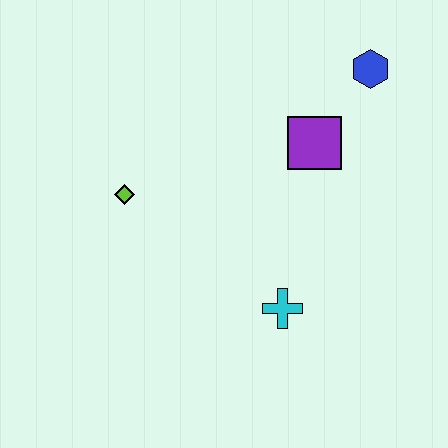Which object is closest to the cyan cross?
The purple square is closest to the cyan cross.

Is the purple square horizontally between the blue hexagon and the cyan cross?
Yes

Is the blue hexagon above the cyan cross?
Yes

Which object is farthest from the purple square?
The lime diamond is farthest from the purple square.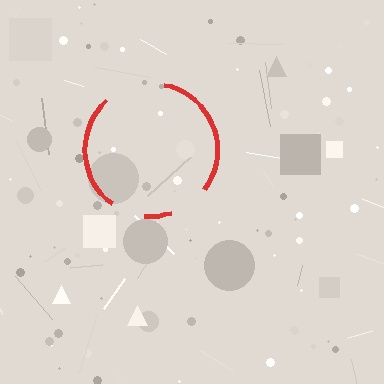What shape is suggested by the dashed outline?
The dashed outline suggests a circle.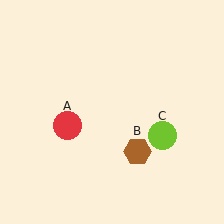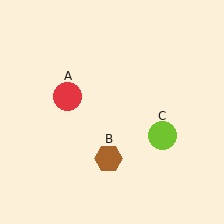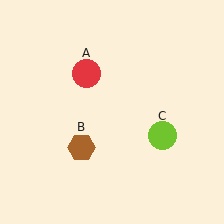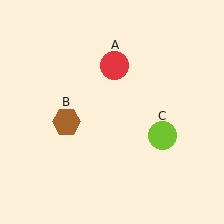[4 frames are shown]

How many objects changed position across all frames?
2 objects changed position: red circle (object A), brown hexagon (object B).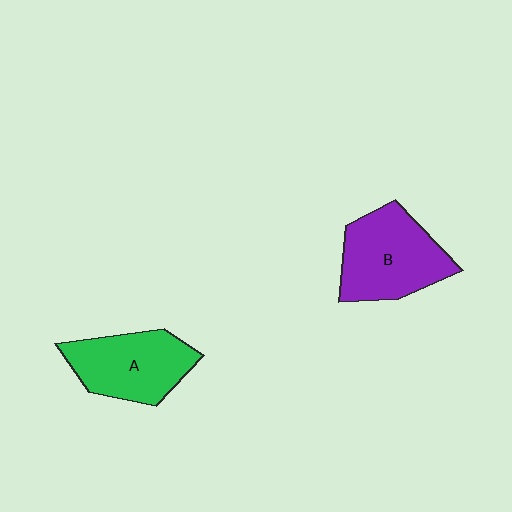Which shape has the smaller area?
Shape A (green).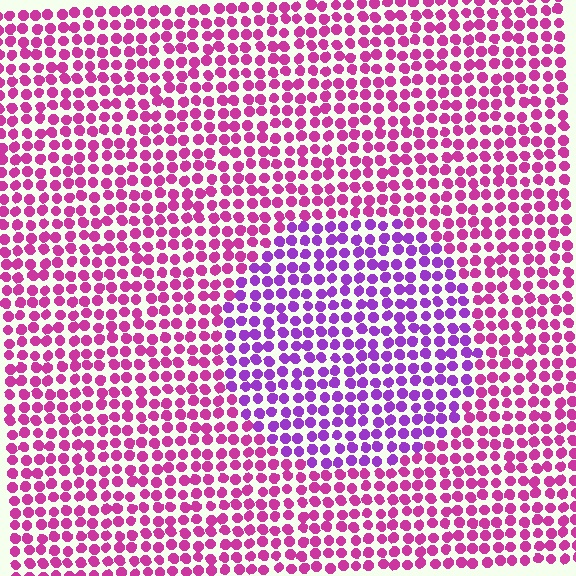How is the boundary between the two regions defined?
The boundary is defined purely by a slight shift in hue (about 36 degrees). Spacing, size, and orientation are identical on both sides.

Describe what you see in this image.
The image is filled with small magenta elements in a uniform arrangement. A circle-shaped region is visible where the elements are tinted to a slightly different hue, forming a subtle color boundary.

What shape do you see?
I see a circle.